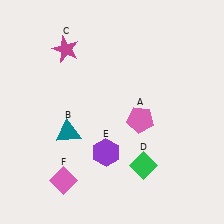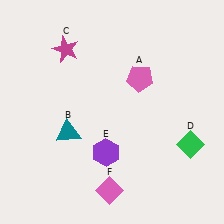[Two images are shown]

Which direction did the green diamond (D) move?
The green diamond (D) moved right.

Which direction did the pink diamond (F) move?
The pink diamond (F) moved right.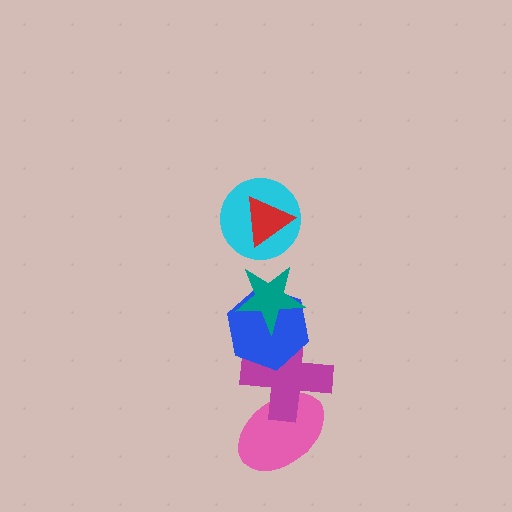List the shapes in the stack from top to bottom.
From top to bottom: the red triangle, the cyan circle, the teal star, the blue hexagon, the magenta cross, the pink ellipse.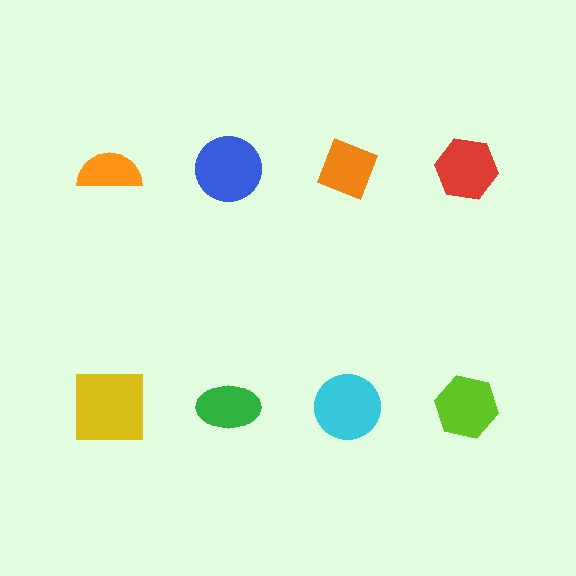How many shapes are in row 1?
4 shapes.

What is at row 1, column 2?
A blue circle.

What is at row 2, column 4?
A lime hexagon.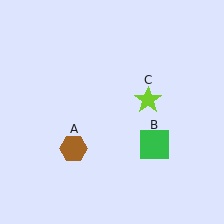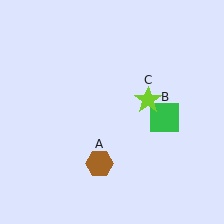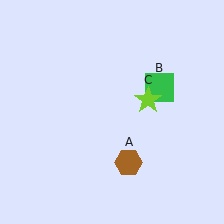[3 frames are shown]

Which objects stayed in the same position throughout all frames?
Lime star (object C) remained stationary.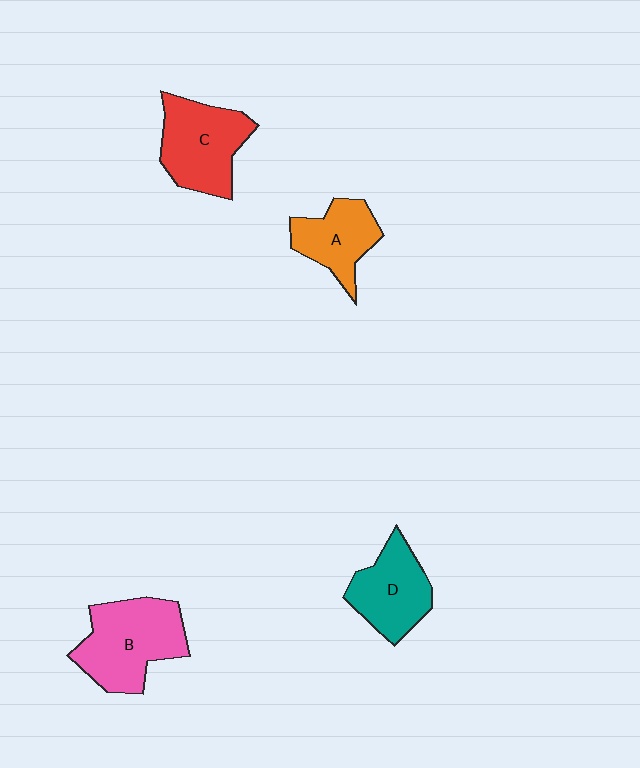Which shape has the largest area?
Shape B (pink).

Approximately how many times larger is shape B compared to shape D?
Approximately 1.3 times.